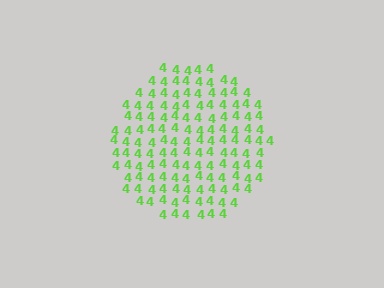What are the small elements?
The small elements are digit 4's.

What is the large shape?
The large shape is a circle.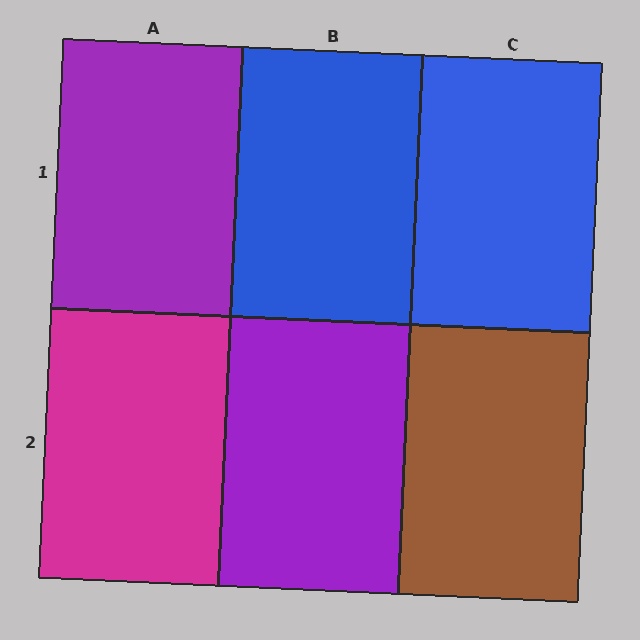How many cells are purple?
2 cells are purple.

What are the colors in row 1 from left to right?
Purple, blue, blue.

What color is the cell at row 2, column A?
Magenta.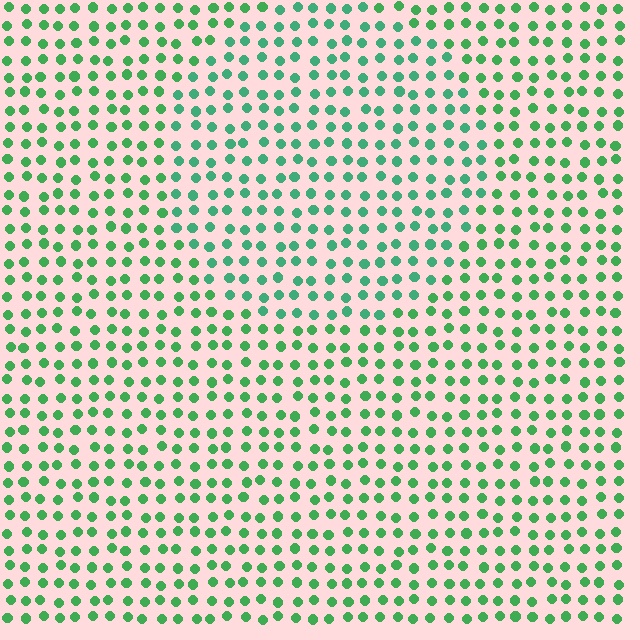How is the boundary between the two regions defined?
The boundary is defined purely by a slight shift in hue (about 20 degrees). Spacing, size, and orientation are identical on both sides.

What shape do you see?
I see a circle.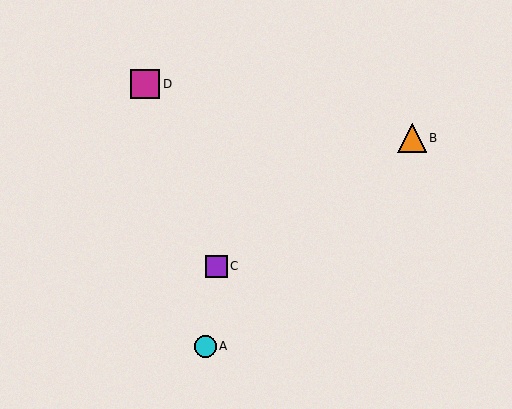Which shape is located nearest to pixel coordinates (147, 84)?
The magenta square (labeled D) at (145, 84) is nearest to that location.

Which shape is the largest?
The magenta square (labeled D) is the largest.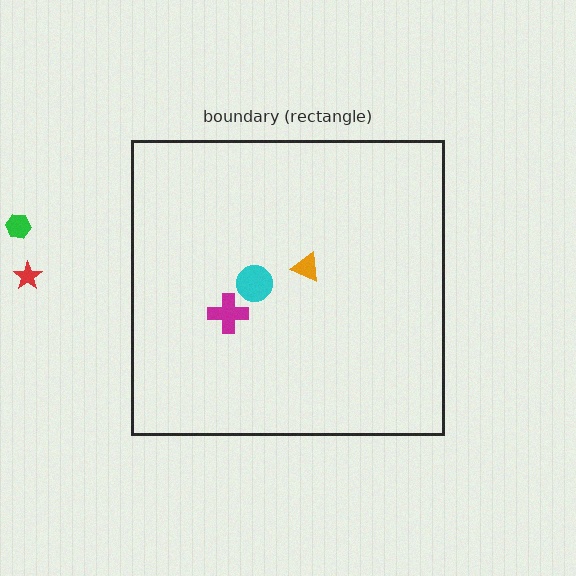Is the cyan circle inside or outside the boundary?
Inside.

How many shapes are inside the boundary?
3 inside, 2 outside.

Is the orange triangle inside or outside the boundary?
Inside.